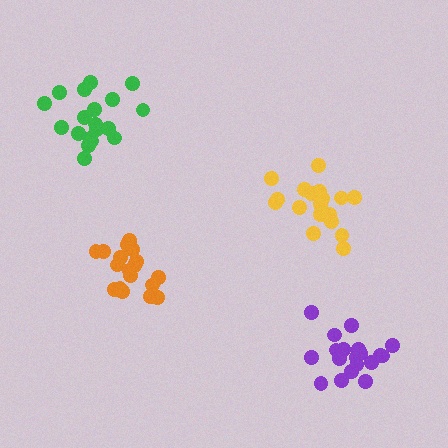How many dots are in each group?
Group 1: 19 dots, Group 2: 19 dots, Group 3: 18 dots, Group 4: 20 dots (76 total).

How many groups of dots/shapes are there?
There are 4 groups.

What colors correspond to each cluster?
The clusters are colored: yellow, green, orange, purple.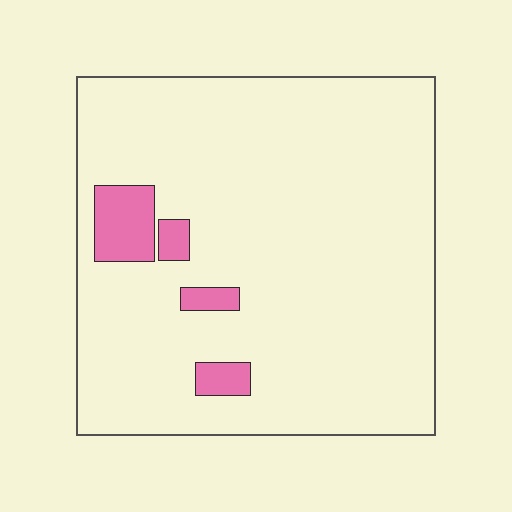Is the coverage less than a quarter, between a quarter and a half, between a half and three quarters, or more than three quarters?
Less than a quarter.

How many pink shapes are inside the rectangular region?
4.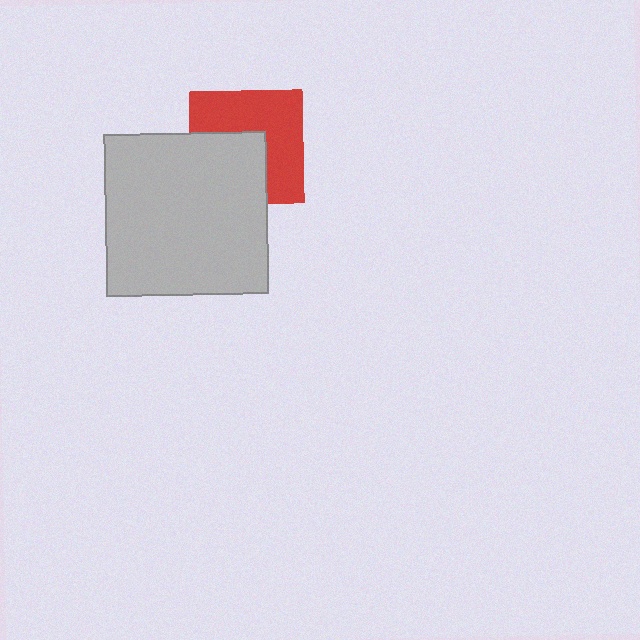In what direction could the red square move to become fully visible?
The red square could move toward the upper-right. That would shift it out from behind the light gray square entirely.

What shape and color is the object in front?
The object in front is a light gray square.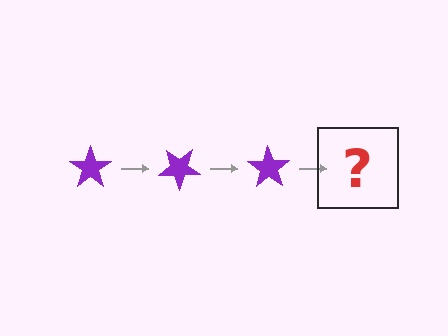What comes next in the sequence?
The next element should be a purple star rotated 105 degrees.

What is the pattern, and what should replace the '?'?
The pattern is that the star rotates 35 degrees each step. The '?' should be a purple star rotated 105 degrees.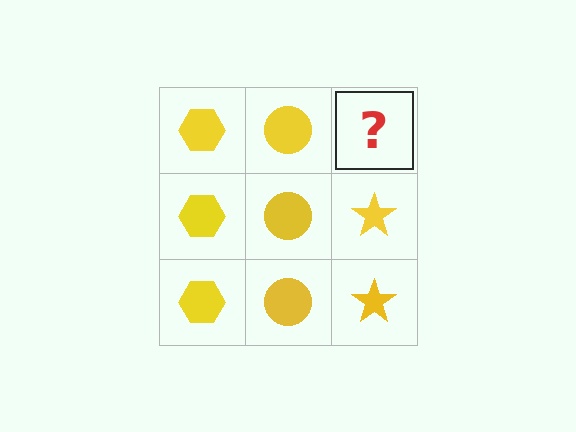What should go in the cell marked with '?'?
The missing cell should contain a yellow star.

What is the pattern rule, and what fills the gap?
The rule is that each column has a consistent shape. The gap should be filled with a yellow star.